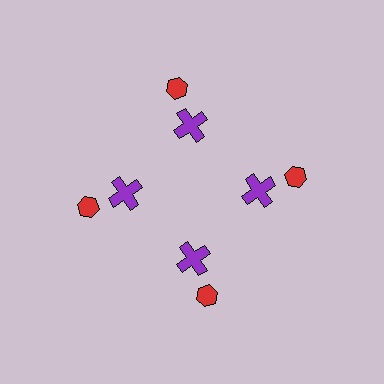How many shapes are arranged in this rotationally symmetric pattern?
There are 8 shapes, arranged in 4 groups of 2.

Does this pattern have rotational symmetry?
Yes, this pattern has 4-fold rotational symmetry. It looks the same after rotating 90 degrees around the center.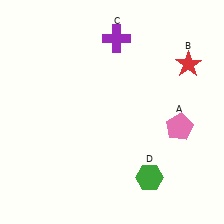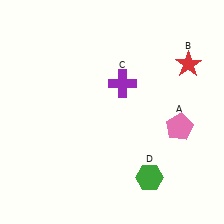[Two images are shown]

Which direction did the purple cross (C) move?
The purple cross (C) moved down.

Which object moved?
The purple cross (C) moved down.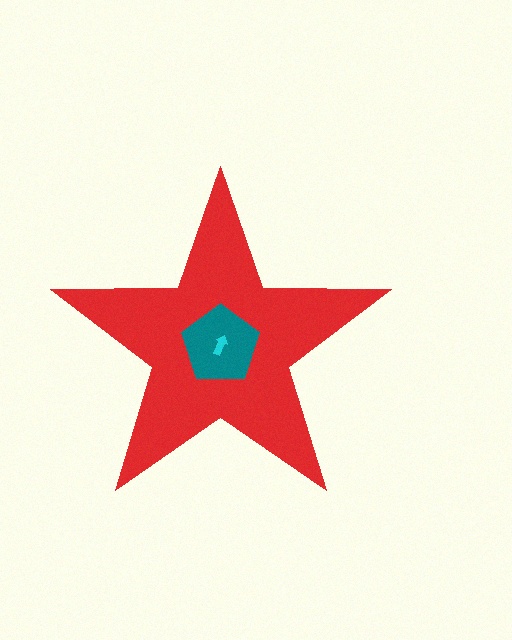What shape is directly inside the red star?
The teal pentagon.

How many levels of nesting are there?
3.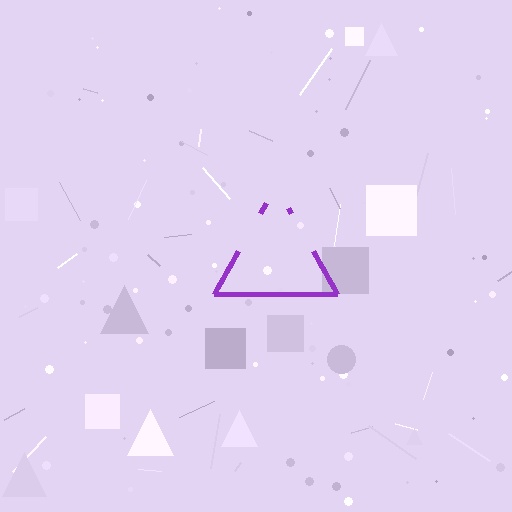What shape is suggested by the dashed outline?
The dashed outline suggests a triangle.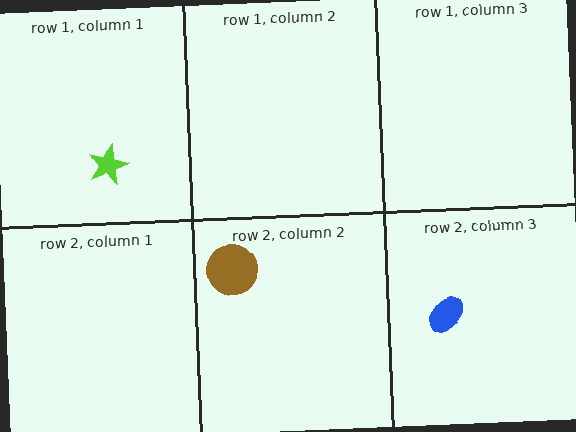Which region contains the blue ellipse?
The row 2, column 3 region.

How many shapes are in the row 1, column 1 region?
1.